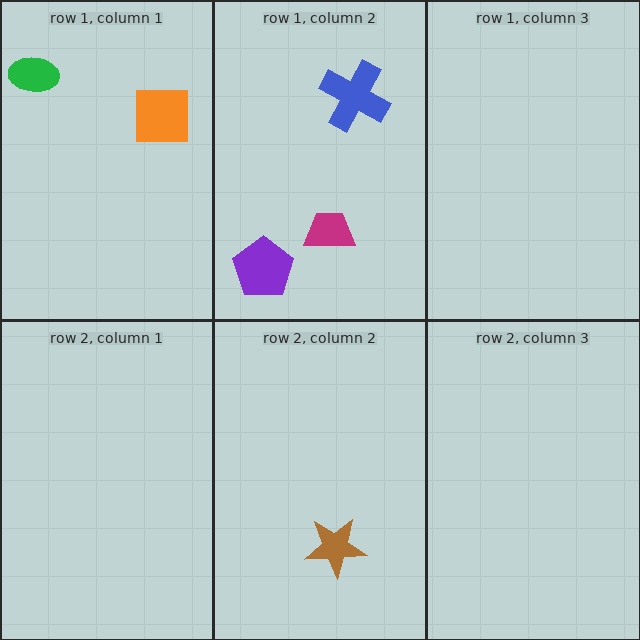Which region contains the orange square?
The row 1, column 1 region.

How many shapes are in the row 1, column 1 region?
2.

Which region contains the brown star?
The row 2, column 2 region.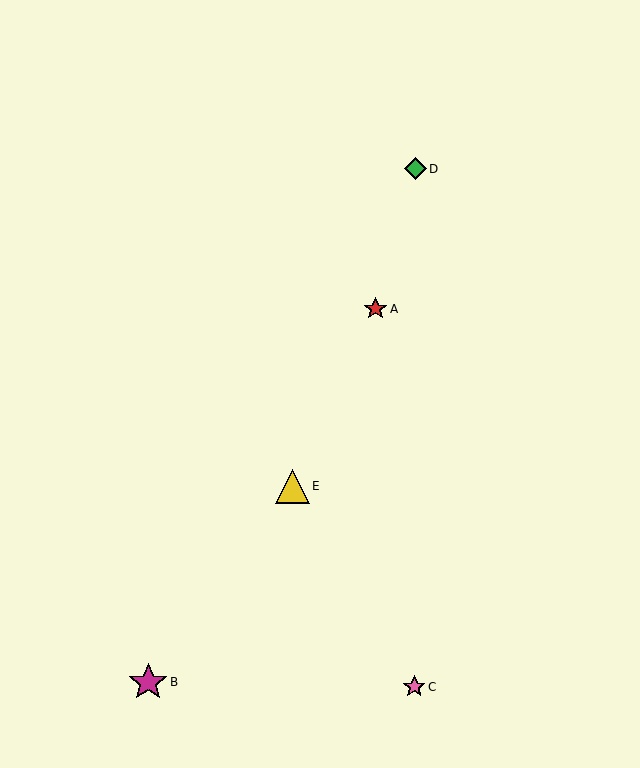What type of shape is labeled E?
Shape E is a yellow triangle.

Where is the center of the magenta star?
The center of the magenta star is at (148, 682).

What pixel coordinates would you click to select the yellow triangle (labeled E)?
Click at (293, 486) to select the yellow triangle E.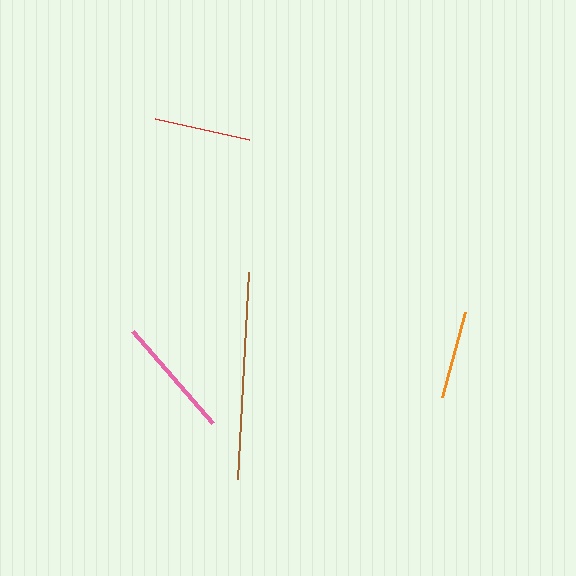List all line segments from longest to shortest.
From longest to shortest: brown, pink, red, orange.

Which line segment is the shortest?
The orange line is the shortest at approximately 88 pixels.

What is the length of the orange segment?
The orange segment is approximately 88 pixels long.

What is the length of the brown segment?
The brown segment is approximately 208 pixels long.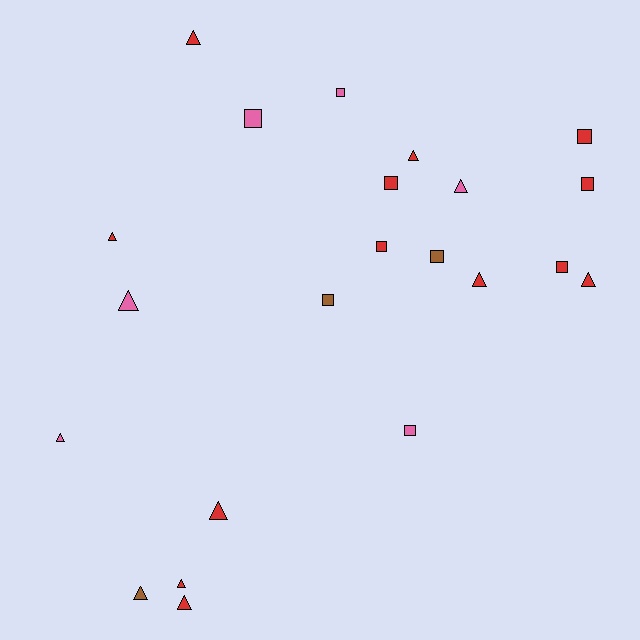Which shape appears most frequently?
Triangle, with 12 objects.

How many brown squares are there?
There are 2 brown squares.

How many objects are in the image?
There are 22 objects.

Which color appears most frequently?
Red, with 13 objects.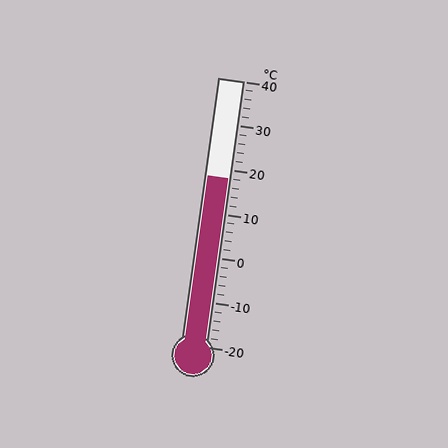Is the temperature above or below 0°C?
The temperature is above 0°C.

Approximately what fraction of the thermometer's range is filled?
The thermometer is filled to approximately 65% of its range.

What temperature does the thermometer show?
The thermometer shows approximately 18°C.